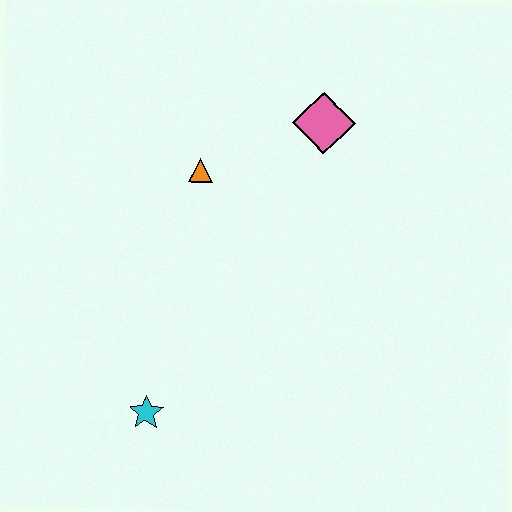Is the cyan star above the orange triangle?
No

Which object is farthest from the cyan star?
The pink diamond is farthest from the cyan star.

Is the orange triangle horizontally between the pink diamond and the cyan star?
Yes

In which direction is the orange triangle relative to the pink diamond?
The orange triangle is to the left of the pink diamond.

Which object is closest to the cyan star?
The orange triangle is closest to the cyan star.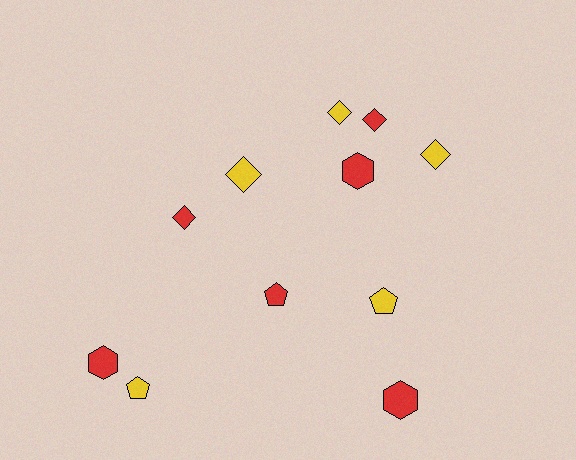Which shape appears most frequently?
Diamond, with 5 objects.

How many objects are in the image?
There are 11 objects.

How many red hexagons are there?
There are 3 red hexagons.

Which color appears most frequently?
Red, with 6 objects.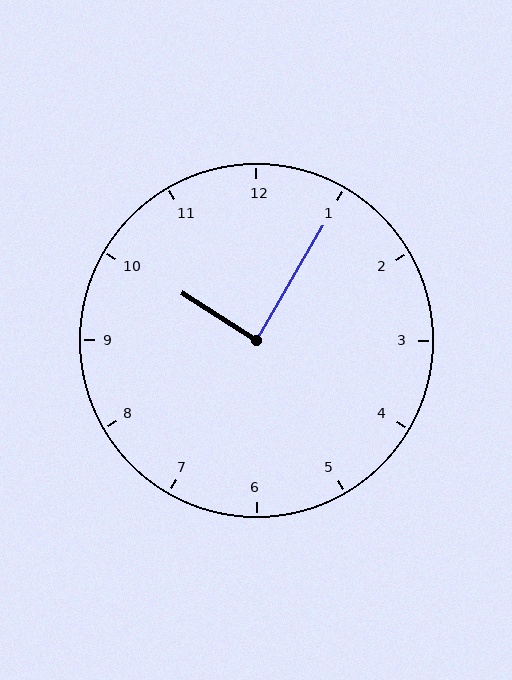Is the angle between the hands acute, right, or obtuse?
It is right.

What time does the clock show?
10:05.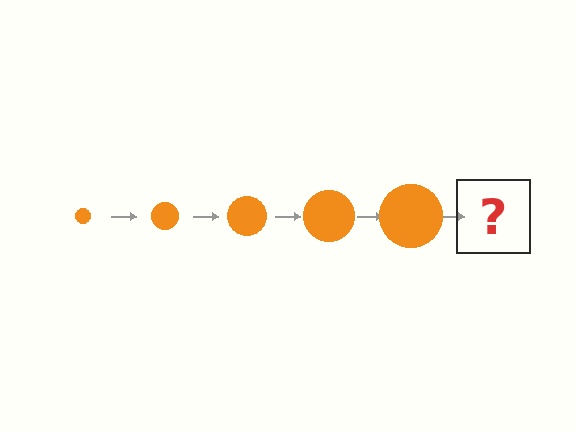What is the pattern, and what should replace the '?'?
The pattern is that the circle gets progressively larger each step. The '?' should be an orange circle, larger than the previous one.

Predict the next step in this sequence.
The next step is an orange circle, larger than the previous one.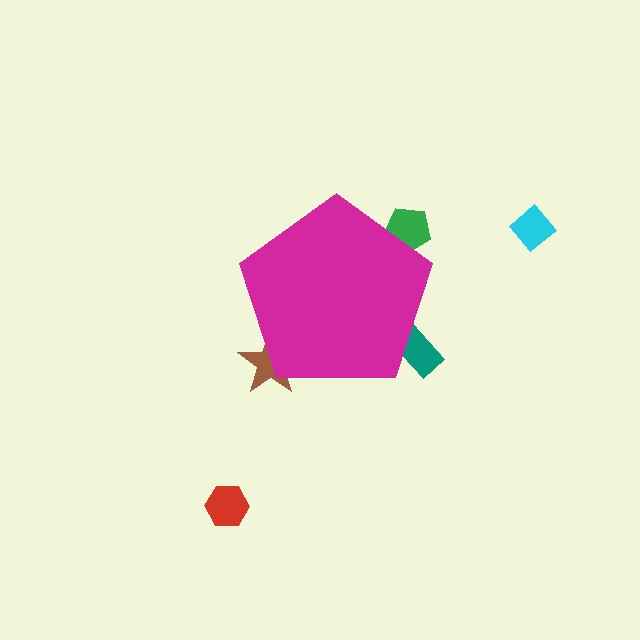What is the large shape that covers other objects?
A magenta pentagon.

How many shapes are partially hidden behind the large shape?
3 shapes are partially hidden.